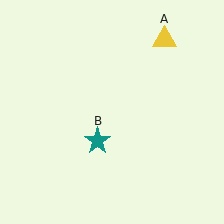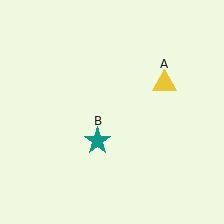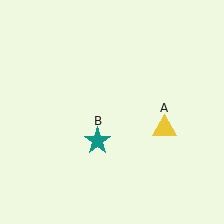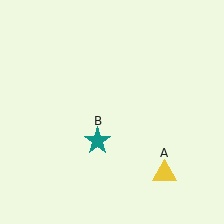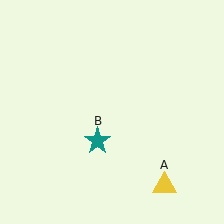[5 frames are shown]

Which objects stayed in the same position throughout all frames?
Teal star (object B) remained stationary.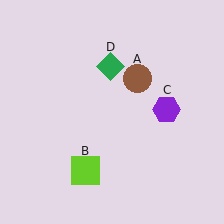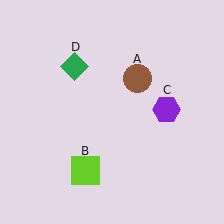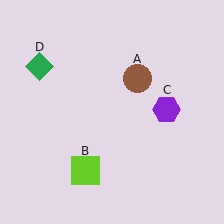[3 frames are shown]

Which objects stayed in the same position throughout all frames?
Brown circle (object A) and lime square (object B) and purple hexagon (object C) remained stationary.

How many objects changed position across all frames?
1 object changed position: green diamond (object D).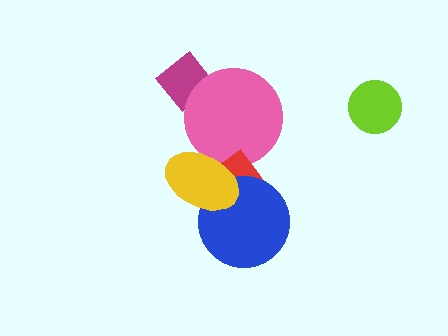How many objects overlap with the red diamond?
3 objects overlap with the red diamond.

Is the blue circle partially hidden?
Yes, it is partially covered by another shape.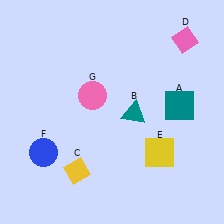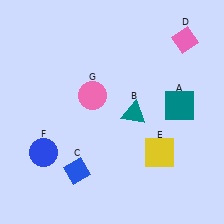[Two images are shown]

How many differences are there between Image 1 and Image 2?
There is 1 difference between the two images.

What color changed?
The diamond (C) changed from yellow in Image 1 to blue in Image 2.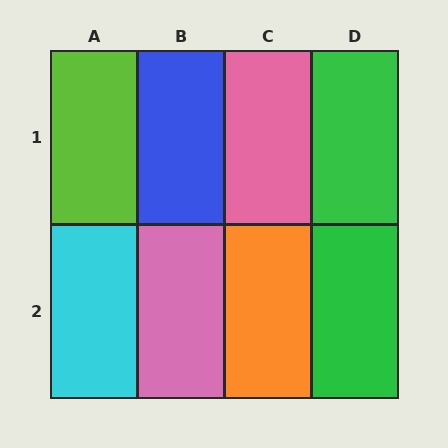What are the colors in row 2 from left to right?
Cyan, pink, orange, green.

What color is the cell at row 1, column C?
Pink.